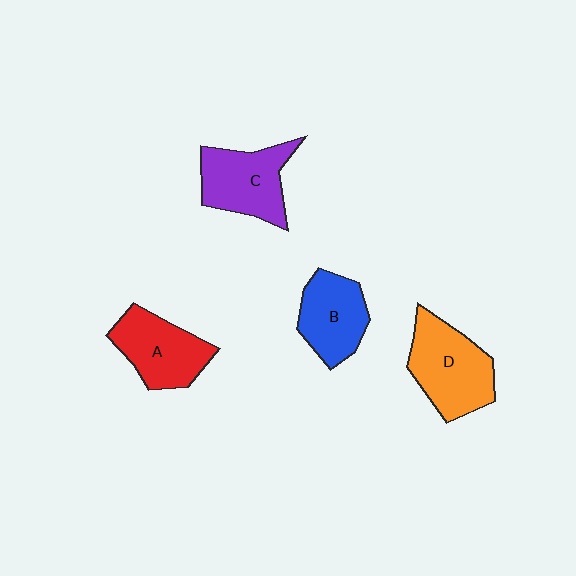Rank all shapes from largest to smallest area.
From largest to smallest: D (orange), C (purple), A (red), B (blue).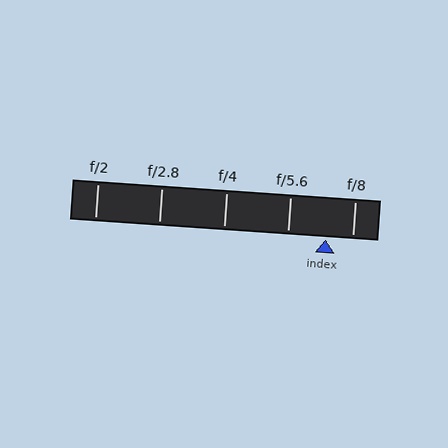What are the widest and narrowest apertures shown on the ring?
The widest aperture shown is f/2 and the narrowest is f/8.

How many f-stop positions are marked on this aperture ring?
There are 5 f-stop positions marked.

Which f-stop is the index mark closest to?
The index mark is closest to f/8.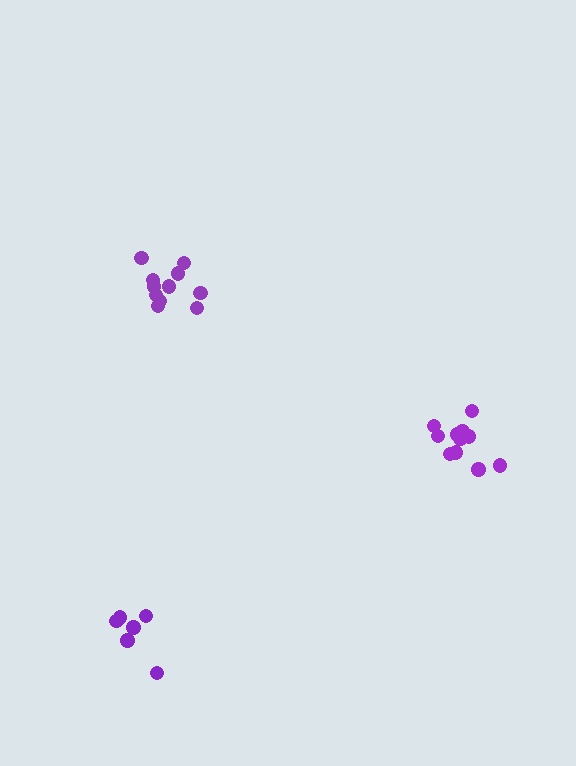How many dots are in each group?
Group 1: 11 dots, Group 2: 6 dots, Group 3: 11 dots (28 total).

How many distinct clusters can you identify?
There are 3 distinct clusters.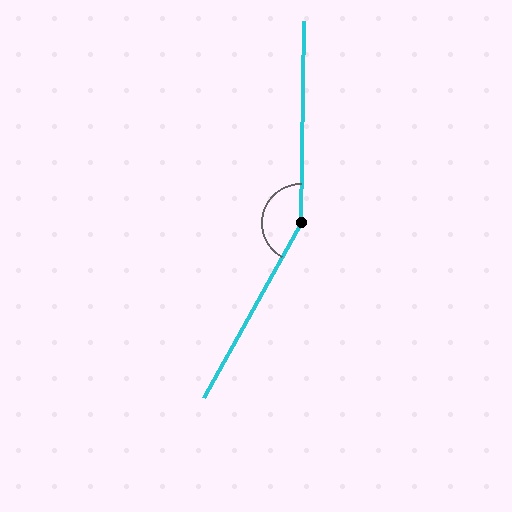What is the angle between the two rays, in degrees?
Approximately 152 degrees.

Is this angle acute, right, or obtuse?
It is obtuse.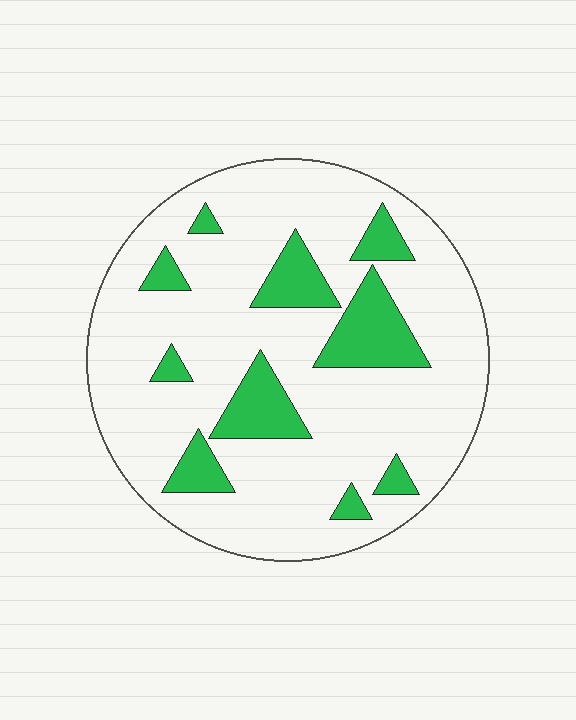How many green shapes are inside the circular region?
10.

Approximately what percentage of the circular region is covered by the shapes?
Approximately 20%.